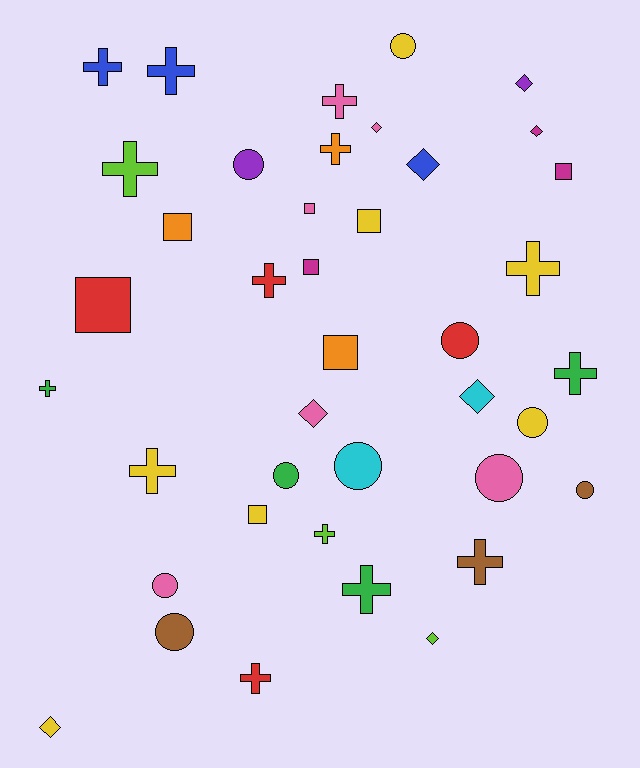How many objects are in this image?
There are 40 objects.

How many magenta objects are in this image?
There are 3 magenta objects.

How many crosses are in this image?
There are 14 crosses.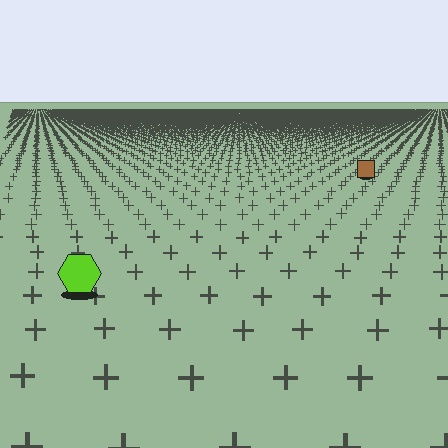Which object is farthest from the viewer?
The brown square is farthest from the viewer. It appears smaller and the ground texture around it is denser.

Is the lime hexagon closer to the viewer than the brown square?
Yes. The lime hexagon is closer — you can tell from the texture gradient: the ground texture is coarser near it.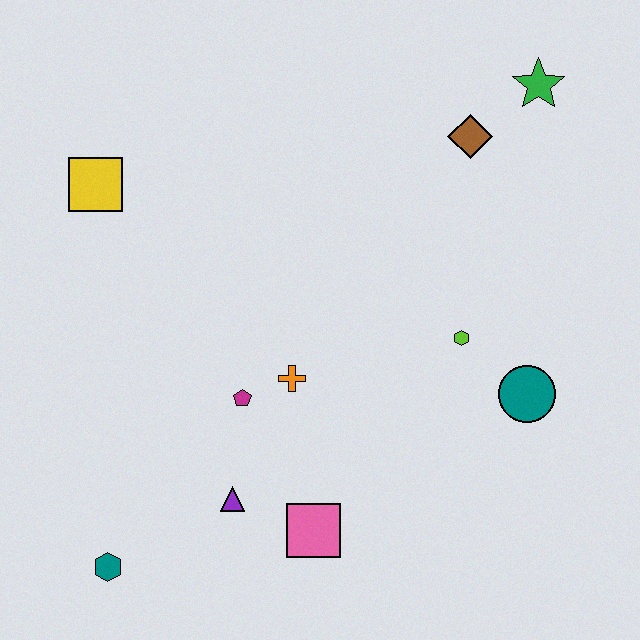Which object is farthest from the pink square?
The green star is farthest from the pink square.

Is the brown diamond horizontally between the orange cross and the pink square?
No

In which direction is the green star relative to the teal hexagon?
The green star is above the teal hexagon.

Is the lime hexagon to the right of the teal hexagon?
Yes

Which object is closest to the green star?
The brown diamond is closest to the green star.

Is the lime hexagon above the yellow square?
No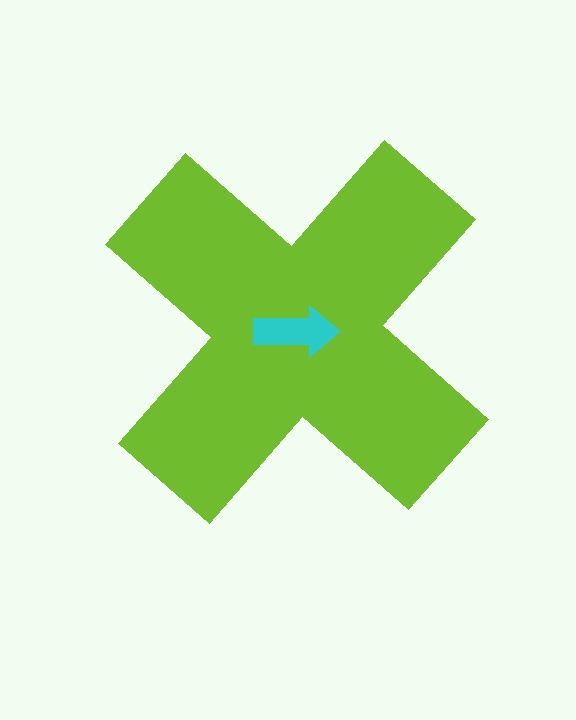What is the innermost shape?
The cyan arrow.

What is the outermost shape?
The lime cross.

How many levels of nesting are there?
2.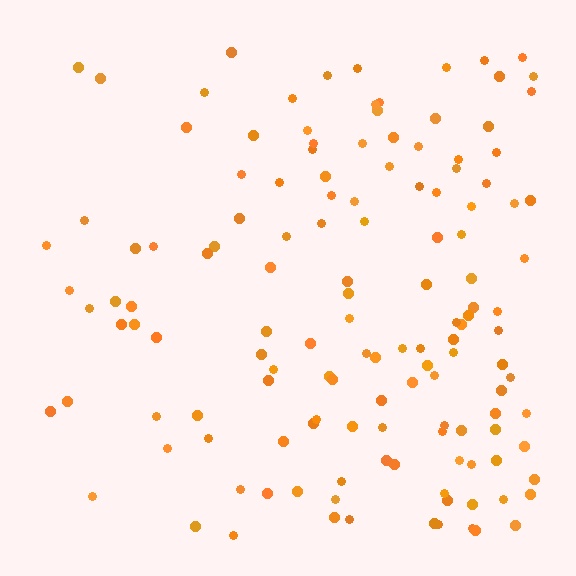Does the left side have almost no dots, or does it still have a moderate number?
Still a moderate number, just noticeably fewer than the right.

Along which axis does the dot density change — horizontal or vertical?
Horizontal.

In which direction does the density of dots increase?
From left to right, with the right side densest.